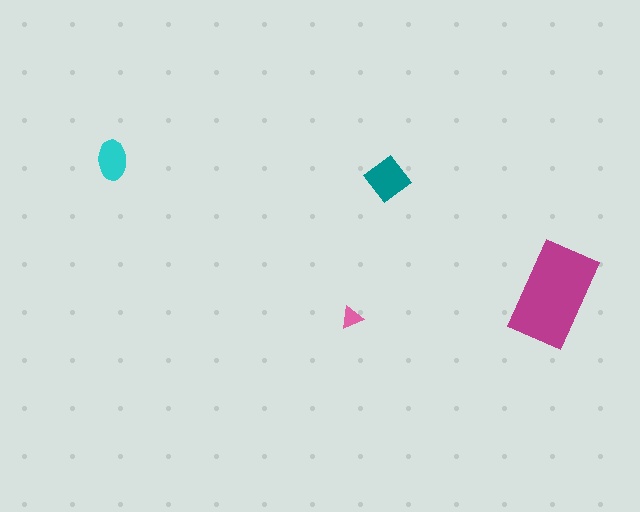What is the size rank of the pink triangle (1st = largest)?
4th.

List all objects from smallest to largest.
The pink triangle, the cyan ellipse, the teal diamond, the magenta rectangle.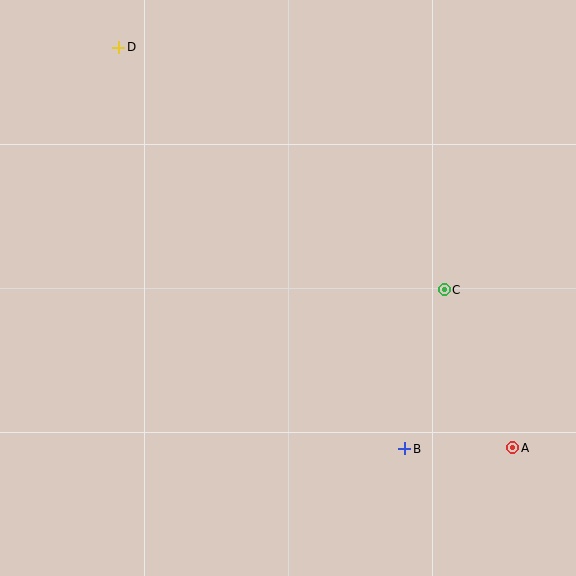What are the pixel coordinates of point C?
Point C is at (444, 290).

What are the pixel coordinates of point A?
Point A is at (513, 448).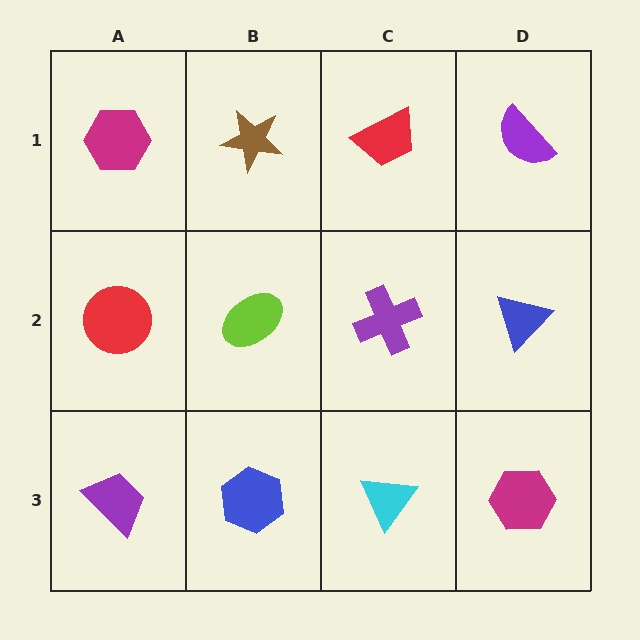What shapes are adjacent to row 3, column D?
A blue triangle (row 2, column D), a cyan triangle (row 3, column C).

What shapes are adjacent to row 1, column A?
A red circle (row 2, column A), a brown star (row 1, column B).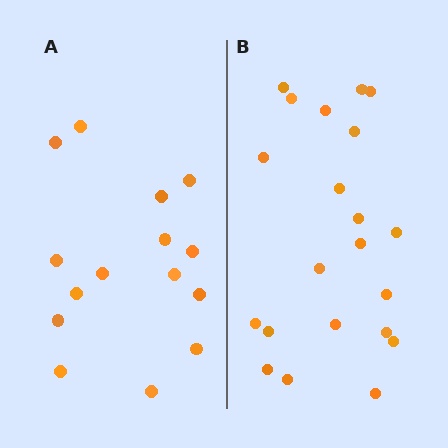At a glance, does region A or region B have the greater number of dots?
Region B (the right region) has more dots.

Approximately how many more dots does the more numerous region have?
Region B has about 6 more dots than region A.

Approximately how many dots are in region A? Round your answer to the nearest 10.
About 20 dots. (The exact count is 15, which rounds to 20.)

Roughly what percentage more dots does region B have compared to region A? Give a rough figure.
About 40% more.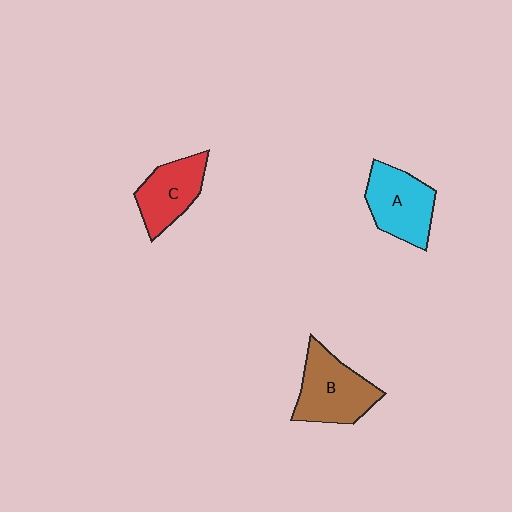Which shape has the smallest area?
Shape C (red).